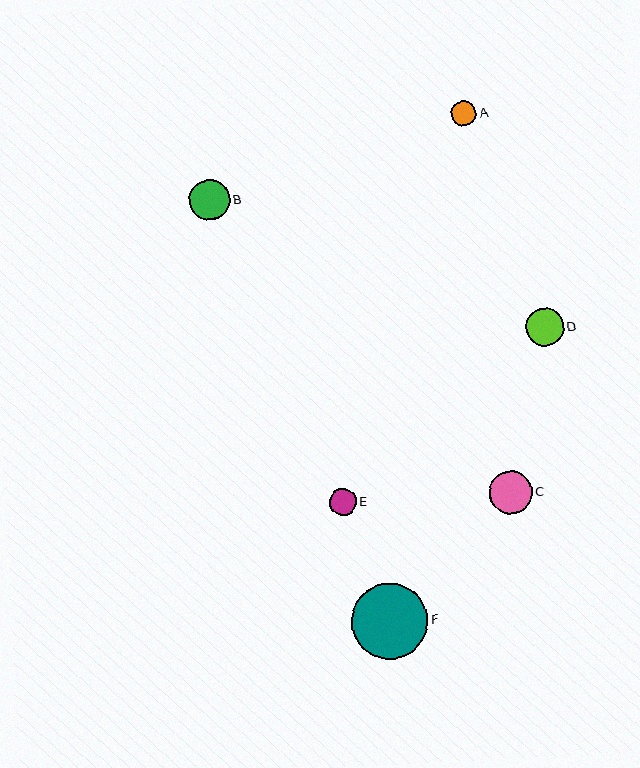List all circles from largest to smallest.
From largest to smallest: F, C, B, D, E, A.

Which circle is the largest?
Circle F is the largest with a size of approximately 76 pixels.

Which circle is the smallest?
Circle A is the smallest with a size of approximately 25 pixels.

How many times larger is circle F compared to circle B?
Circle F is approximately 1.9 times the size of circle B.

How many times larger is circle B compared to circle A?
Circle B is approximately 1.6 times the size of circle A.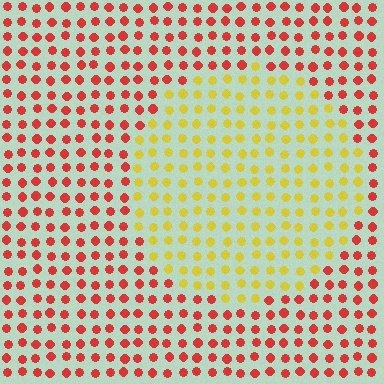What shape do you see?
I see a circle.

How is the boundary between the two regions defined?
The boundary is defined purely by a slight shift in hue (about 56 degrees). Spacing, size, and orientation are identical on both sides.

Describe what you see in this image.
The image is filled with small red elements in a uniform arrangement. A circle-shaped region is visible where the elements are tinted to a slightly different hue, forming a subtle color boundary.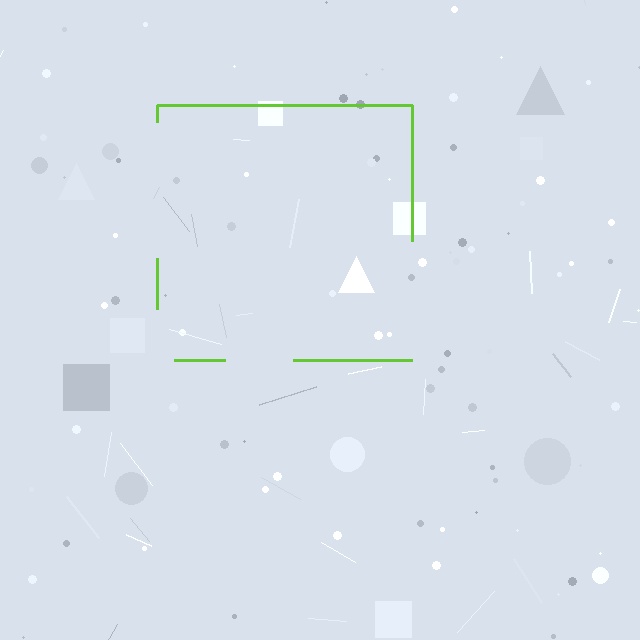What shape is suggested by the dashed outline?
The dashed outline suggests a square.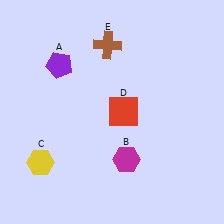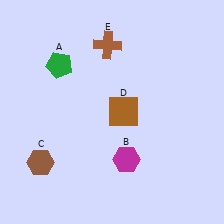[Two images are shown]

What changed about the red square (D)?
In Image 1, D is red. In Image 2, it changed to brown.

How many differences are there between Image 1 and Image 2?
There are 3 differences between the two images.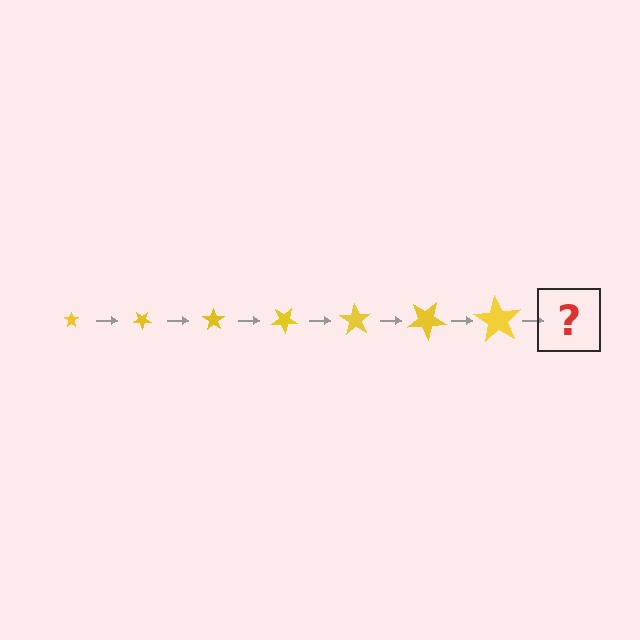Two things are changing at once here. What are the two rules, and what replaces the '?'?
The two rules are that the star grows larger each step and it rotates 35 degrees each step. The '?' should be a star, larger than the previous one and rotated 245 degrees from the start.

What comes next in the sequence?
The next element should be a star, larger than the previous one and rotated 245 degrees from the start.